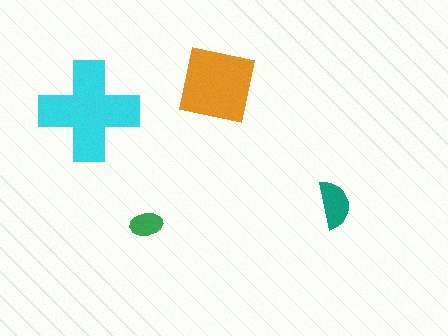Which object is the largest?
The cyan cross.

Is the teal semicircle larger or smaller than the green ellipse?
Larger.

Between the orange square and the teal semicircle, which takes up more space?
The orange square.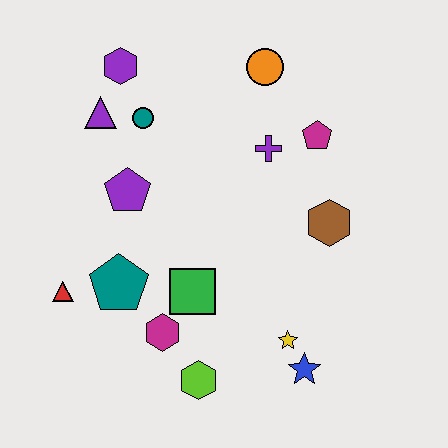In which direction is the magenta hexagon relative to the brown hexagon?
The magenta hexagon is to the left of the brown hexagon.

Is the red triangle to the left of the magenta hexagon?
Yes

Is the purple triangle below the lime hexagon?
No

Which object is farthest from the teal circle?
The blue star is farthest from the teal circle.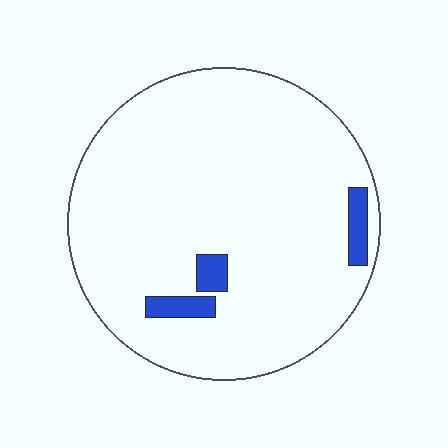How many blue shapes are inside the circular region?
3.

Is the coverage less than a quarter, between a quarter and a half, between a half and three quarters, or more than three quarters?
Less than a quarter.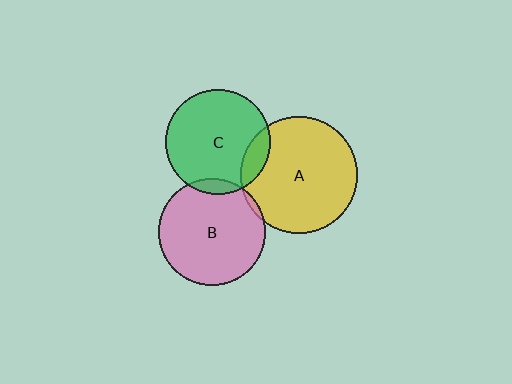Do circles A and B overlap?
Yes.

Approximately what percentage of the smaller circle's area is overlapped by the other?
Approximately 5%.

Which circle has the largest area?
Circle A (yellow).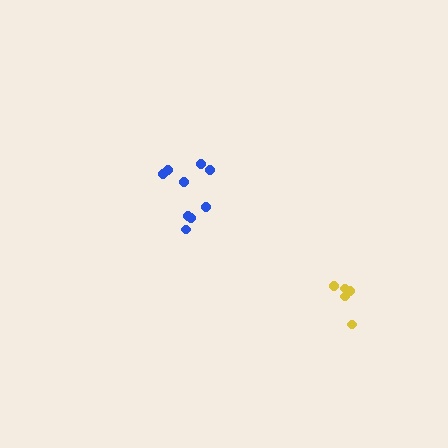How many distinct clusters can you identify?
There are 2 distinct clusters.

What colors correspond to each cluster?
The clusters are colored: blue, yellow.